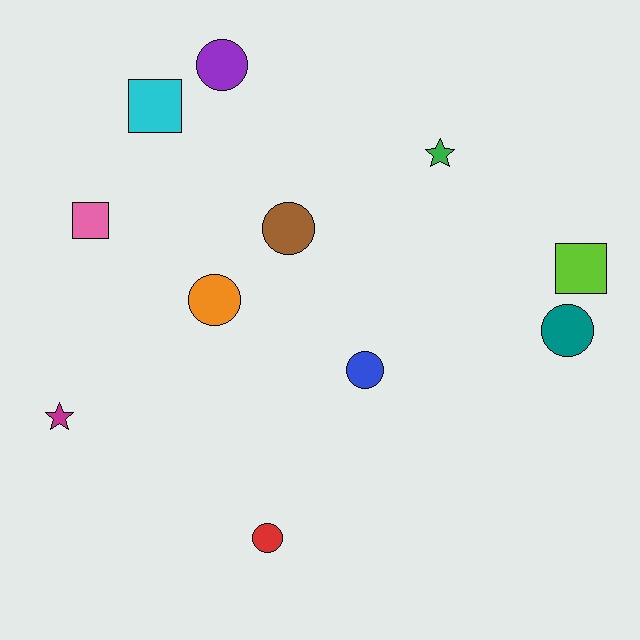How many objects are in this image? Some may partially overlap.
There are 11 objects.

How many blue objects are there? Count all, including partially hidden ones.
There is 1 blue object.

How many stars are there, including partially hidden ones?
There are 2 stars.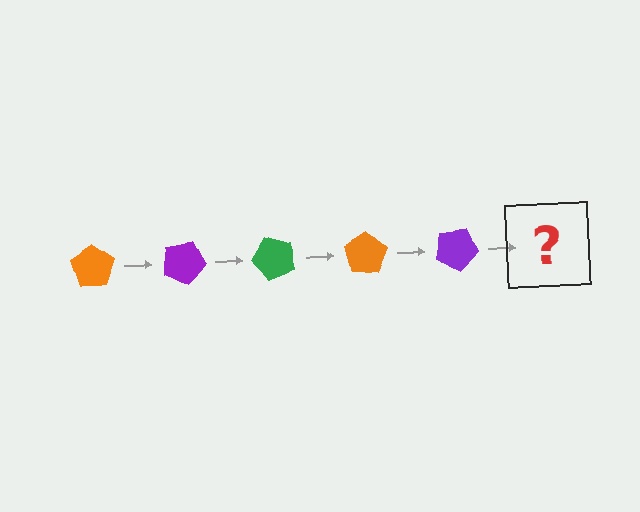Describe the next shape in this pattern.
It should be a green pentagon, rotated 125 degrees from the start.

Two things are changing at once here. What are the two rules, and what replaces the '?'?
The two rules are that it rotates 25 degrees each step and the color cycles through orange, purple, and green. The '?' should be a green pentagon, rotated 125 degrees from the start.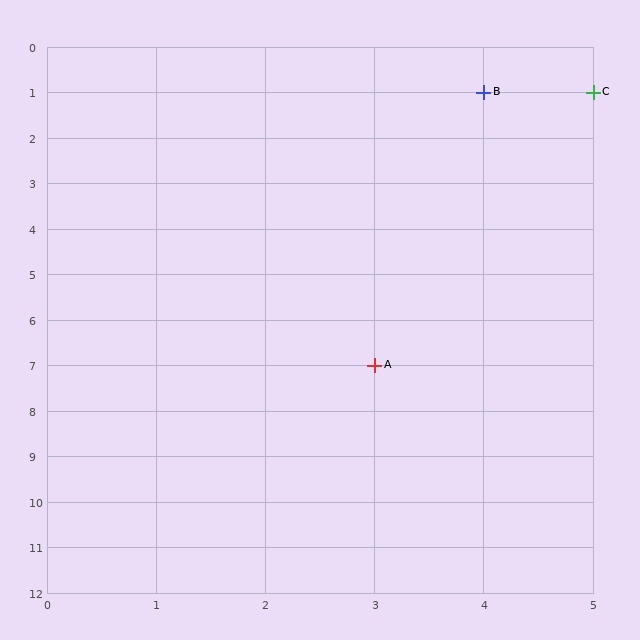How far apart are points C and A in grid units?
Points C and A are 2 columns and 6 rows apart (about 6.3 grid units diagonally).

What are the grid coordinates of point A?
Point A is at grid coordinates (3, 7).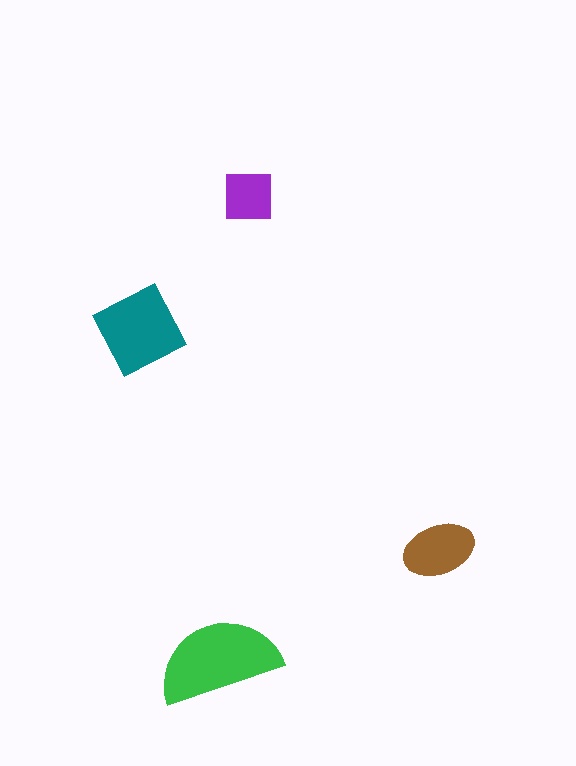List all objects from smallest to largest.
The purple square, the brown ellipse, the teal diamond, the green semicircle.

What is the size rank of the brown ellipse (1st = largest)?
3rd.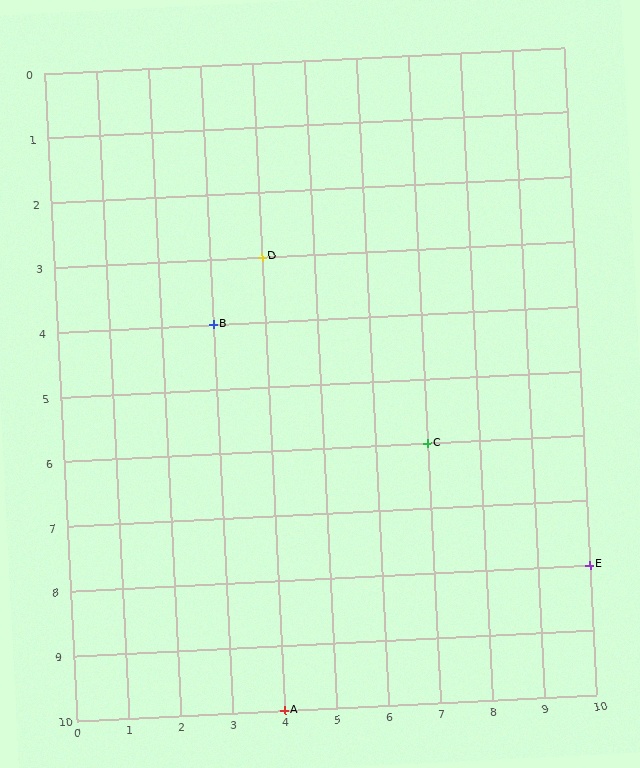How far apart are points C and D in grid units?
Points C and D are 3 columns and 3 rows apart (about 4.2 grid units diagonally).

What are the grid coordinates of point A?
Point A is at grid coordinates (4, 10).